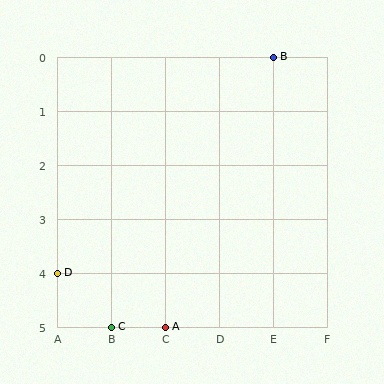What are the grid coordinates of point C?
Point C is at grid coordinates (B, 5).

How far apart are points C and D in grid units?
Points C and D are 1 column and 1 row apart (about 1.4 grid units diagonally).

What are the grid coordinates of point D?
Point D is at grid coordinates (A, 4).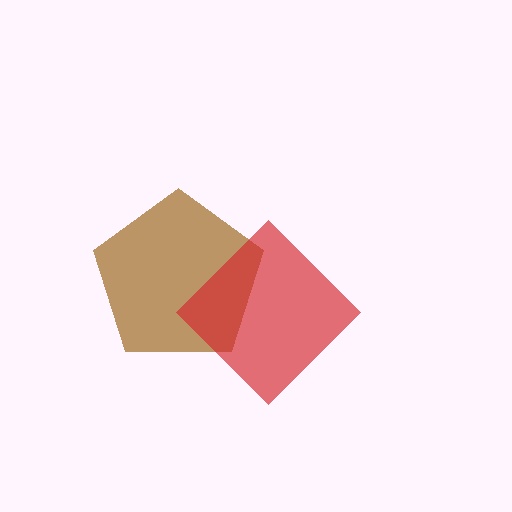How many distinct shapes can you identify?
There are 2 distinct shapes: a brown pentagon, a red diamond.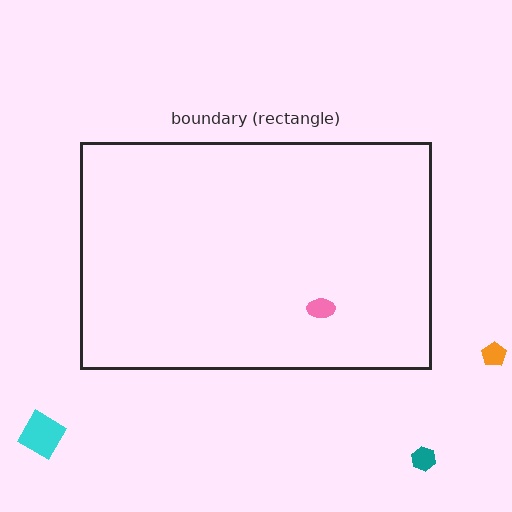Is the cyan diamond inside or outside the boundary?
Outside.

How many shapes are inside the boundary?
1 inside, 3 outside.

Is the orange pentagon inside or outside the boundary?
Outside.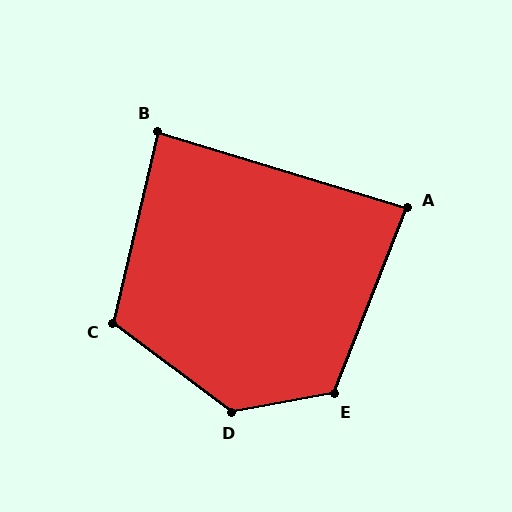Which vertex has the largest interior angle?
D, at approximately 133 degrees.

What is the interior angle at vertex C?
Approximately 114 degrees (obtuse).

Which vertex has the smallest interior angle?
A, at approximately 86 degrees.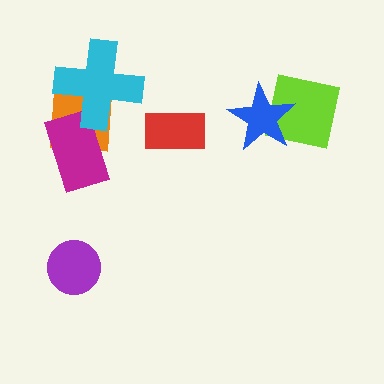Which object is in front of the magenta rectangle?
The cyan cross is in front of the magenta rectangle.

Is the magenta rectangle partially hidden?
Yes, it is partially covered by another shape.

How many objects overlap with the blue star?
1 object overlaps with the blue star.